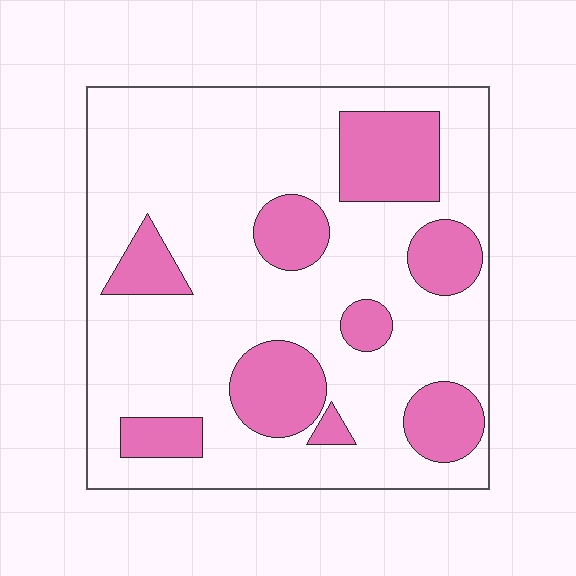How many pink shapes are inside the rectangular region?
9.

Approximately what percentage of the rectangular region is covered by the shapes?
Approximately 25%.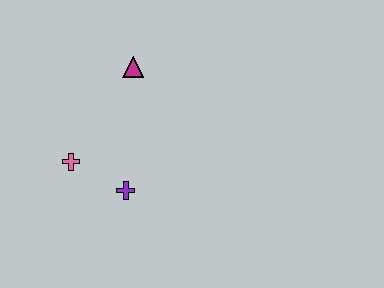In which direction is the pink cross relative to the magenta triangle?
The pink cross is below the magenta triangle.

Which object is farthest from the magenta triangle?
The purple cross is farthest from the magenta triangle.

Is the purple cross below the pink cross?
Yes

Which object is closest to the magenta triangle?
The pink cross is closest to the magenta triangle.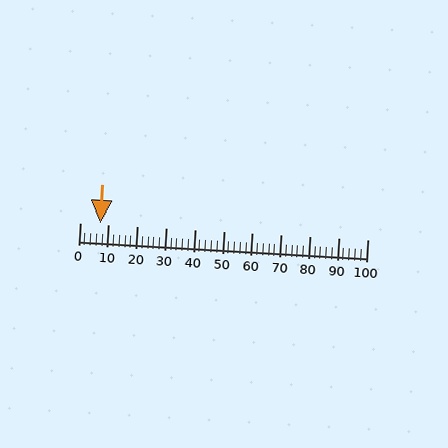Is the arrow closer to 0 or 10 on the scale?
The arrow is closer to 10.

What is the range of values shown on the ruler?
The ruler shows values from 0 to 100.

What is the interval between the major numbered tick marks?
The major tick marks are spaced 10 units apart.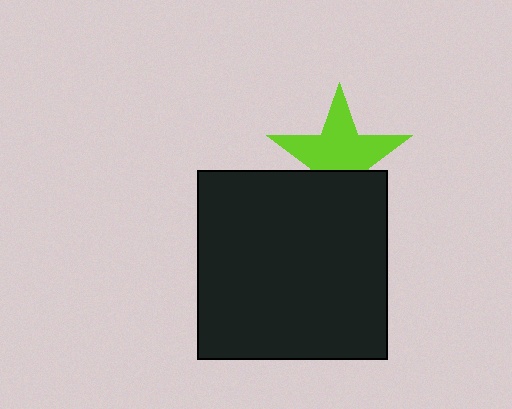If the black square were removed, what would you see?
You would see the complete lime star.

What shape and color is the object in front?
The object in front is a black square.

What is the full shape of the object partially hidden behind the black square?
The partially hidden object is a lime star.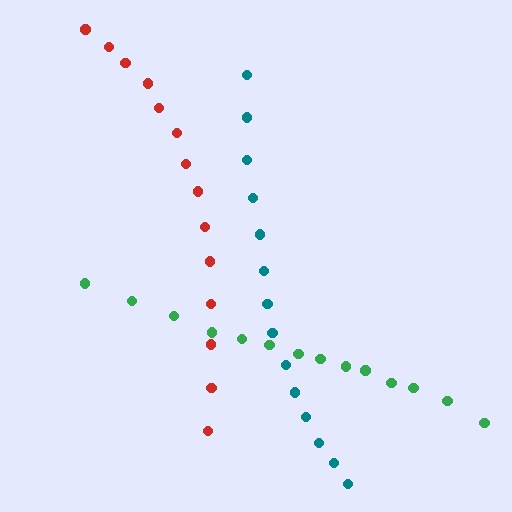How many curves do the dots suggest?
There are 3 distinct paths.